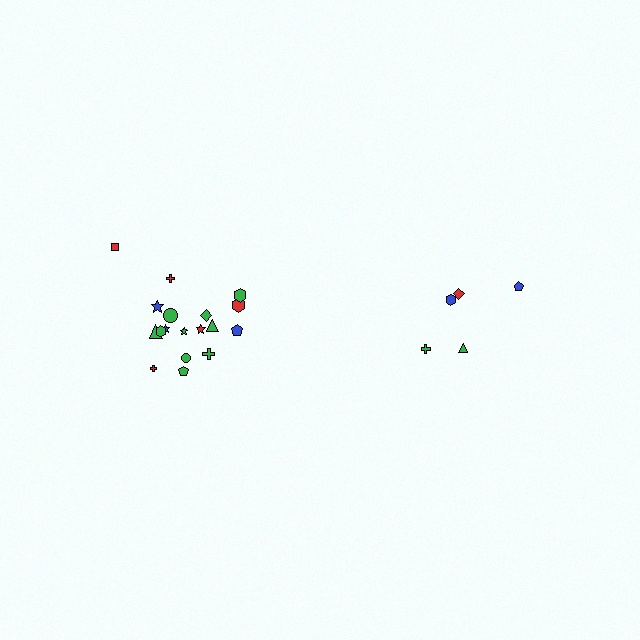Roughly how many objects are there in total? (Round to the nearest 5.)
Roughly 25 objects in total.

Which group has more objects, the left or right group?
The left group.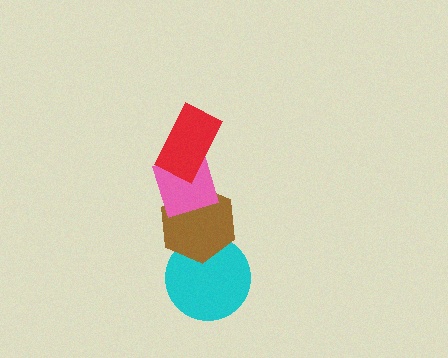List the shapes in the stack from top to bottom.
From top to bottom: the red rectangle, the pink diamond, the brown hexagon, the cyan circle.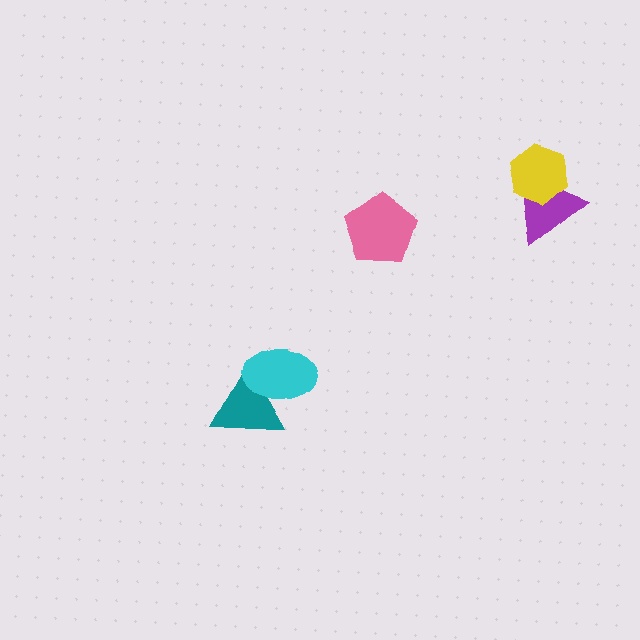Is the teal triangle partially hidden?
Yes, it is partially covered by another shape.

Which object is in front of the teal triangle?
The cyan ellipse is in front of the teal triangle.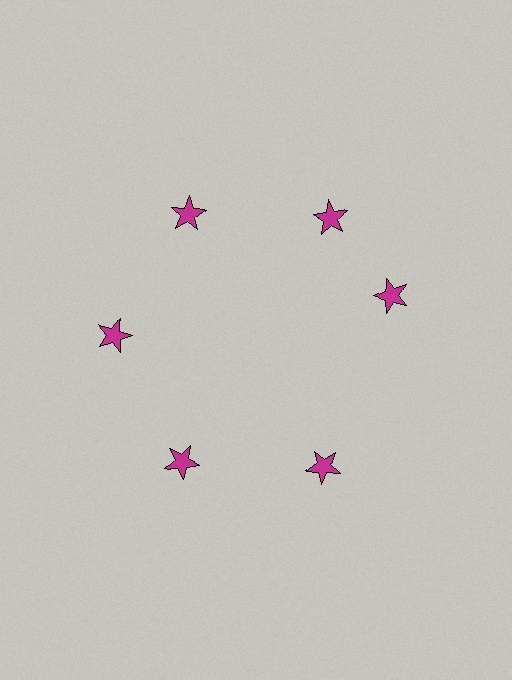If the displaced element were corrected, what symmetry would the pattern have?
It would have 6-fold rotational symmetry — the pattern would map onto itself every 60 degrees.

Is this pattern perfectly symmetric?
No. The 6 magenta stars are arranged in a ring, but one element near the 3 o'clock position is rotated out of alignment along the ring, breaking the 6-fold rotational symmetry.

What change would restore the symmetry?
The symmetry would be restored by rotating it back into even spacing with its neighbors so that all 6 stars sit at equal angles and equal distance from the center.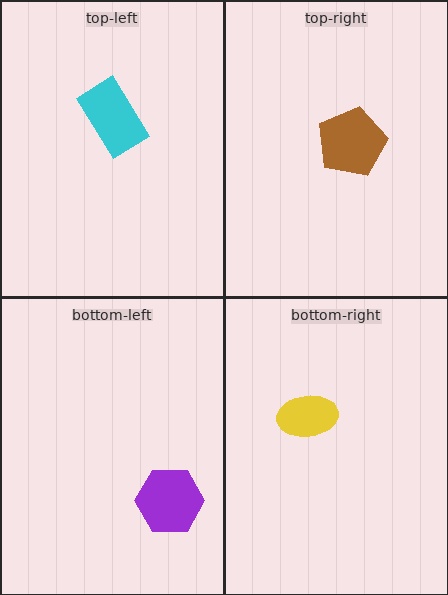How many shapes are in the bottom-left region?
1.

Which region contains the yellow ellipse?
The bottom-right region.